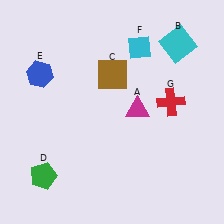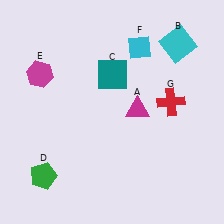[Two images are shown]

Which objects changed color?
C changed from brown to teal. E changed from blue to magenta.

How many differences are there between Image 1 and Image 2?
There are 2 differences between the two images.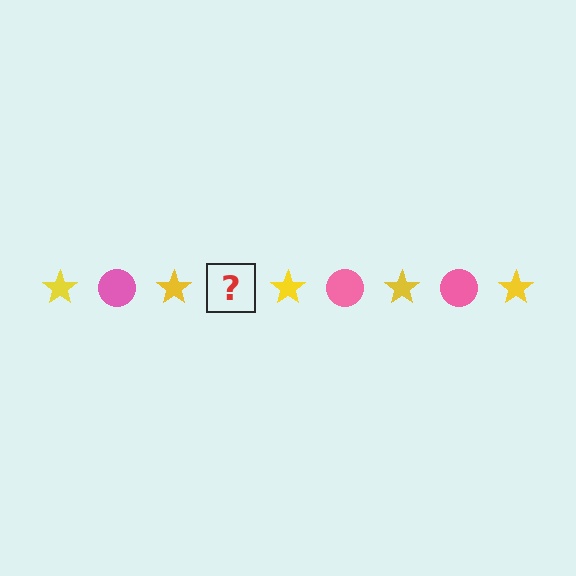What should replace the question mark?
The question mark should be replaced with a pink circle.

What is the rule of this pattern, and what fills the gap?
The rule is that the pattern alternates between yellow star and pink circle. The gap should be filled with a pink circle.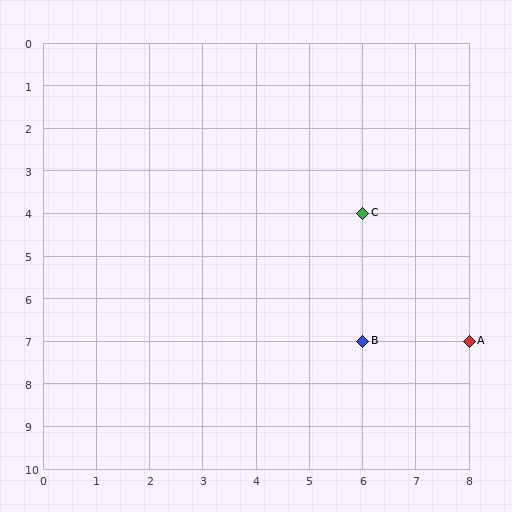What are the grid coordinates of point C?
Point C is at grid coordinates (6, 4).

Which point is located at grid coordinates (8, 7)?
Point A is at (8, 7).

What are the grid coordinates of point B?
Point B is at grid coordinates (6, 7).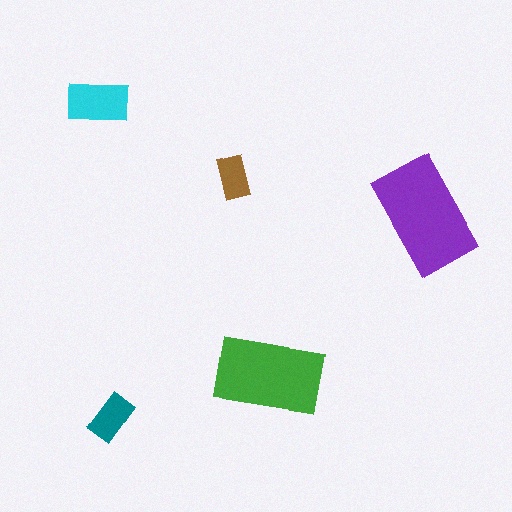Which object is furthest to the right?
The purple rectangle is rightmost.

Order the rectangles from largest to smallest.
the purple one, the green one, the cyan one, the teal one, the brown one.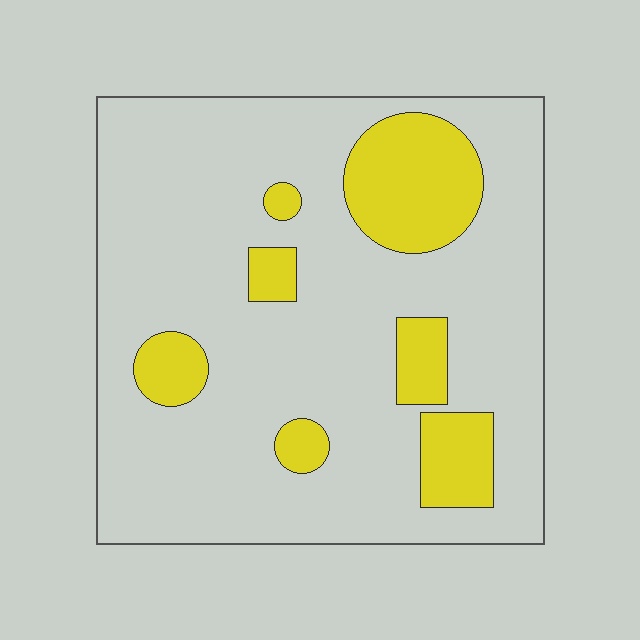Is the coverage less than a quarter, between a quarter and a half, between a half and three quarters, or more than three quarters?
Less than a quarter.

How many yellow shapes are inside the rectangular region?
7.